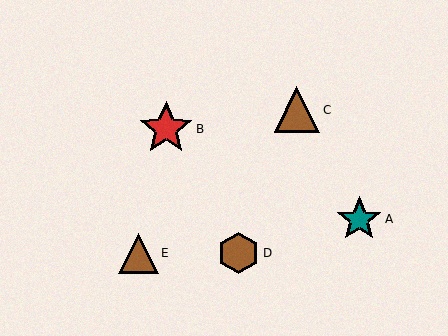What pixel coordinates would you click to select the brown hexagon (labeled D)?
Click at (239, 253) to select the brown hexagon D.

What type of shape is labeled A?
Shape A is a teal star.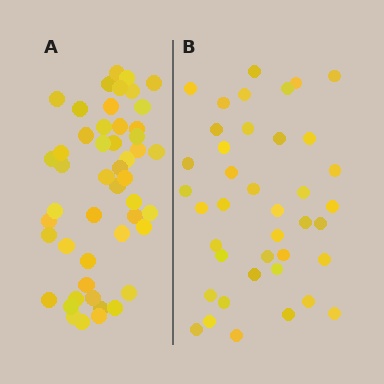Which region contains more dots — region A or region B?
Region A (the left region) has more dots.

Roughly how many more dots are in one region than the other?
Region A has roughly 8 or so more dots than region B.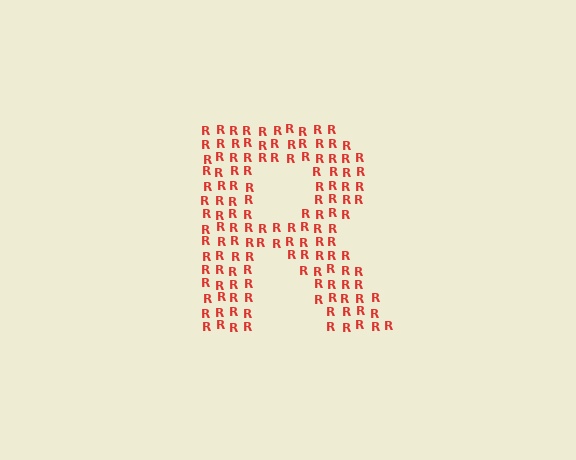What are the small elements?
The small elements are letter R's.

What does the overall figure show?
The overall figure shows the letter R.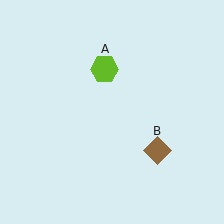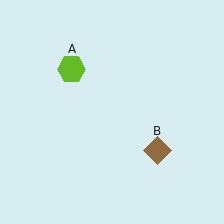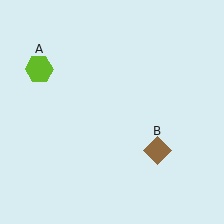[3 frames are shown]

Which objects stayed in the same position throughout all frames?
Brown diamond (object B) remained stationary.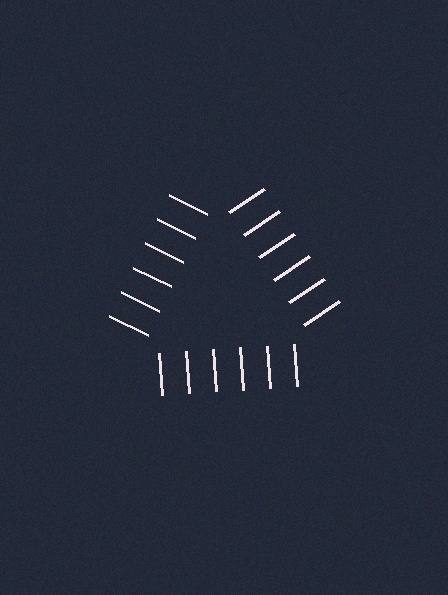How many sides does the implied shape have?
3 sides — the line-ends trace a triangle.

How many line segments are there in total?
18 — 6 along each of the 3 edges.